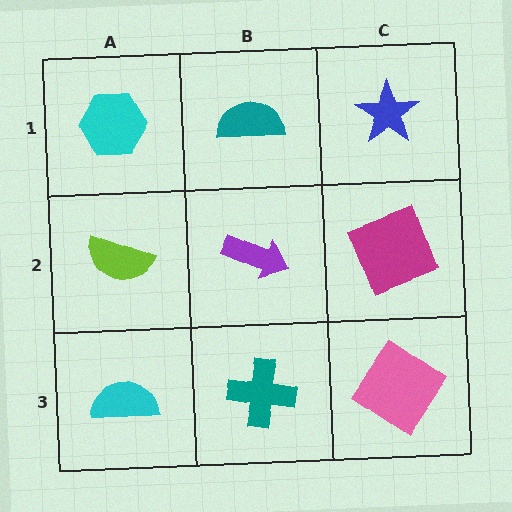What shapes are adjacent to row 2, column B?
A teal semicircle (row 1, column B), a teal cross (row 3, column B), a lime semicircle (row 2, column A), a magenta square (row 2, column C).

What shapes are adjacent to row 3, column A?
A lime semicircle (row 2, column A), a teal cross (row 3, column B).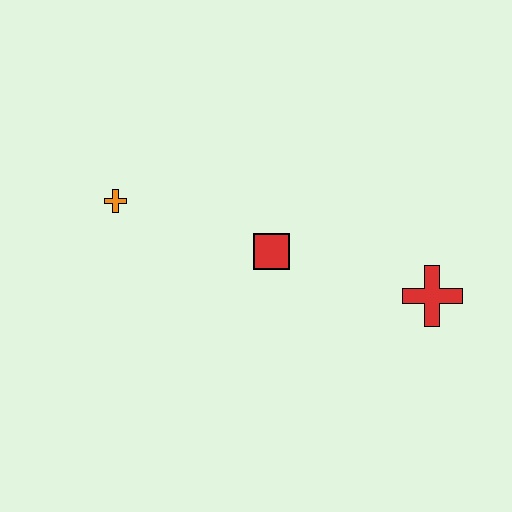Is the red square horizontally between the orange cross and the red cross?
Yes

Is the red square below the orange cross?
Yes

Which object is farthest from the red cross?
The orange cross is farthest from the red cross.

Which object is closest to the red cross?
The red square is closest to the red cross.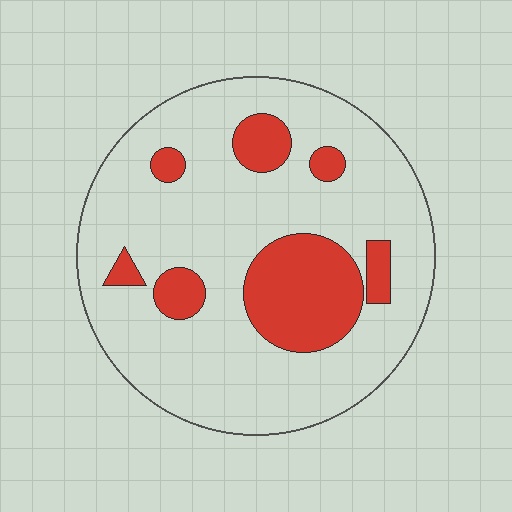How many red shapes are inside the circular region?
7.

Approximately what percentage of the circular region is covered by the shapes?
Approximately 20%.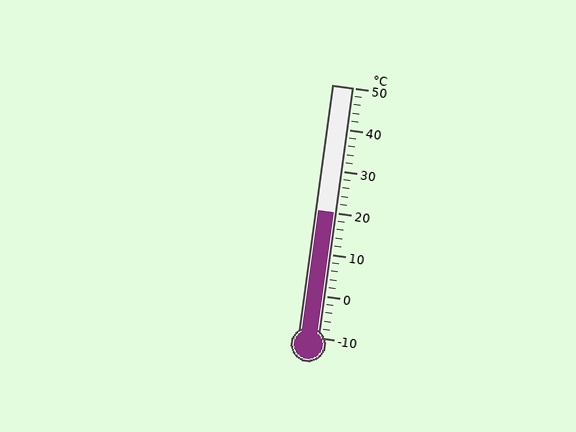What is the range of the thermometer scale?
The thermometer scale ranges from -10°C to 50°C.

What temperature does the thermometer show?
The thermometer shows approximately 20°C.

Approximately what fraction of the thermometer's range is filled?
The thermometer is filled to approximately 50% of its range.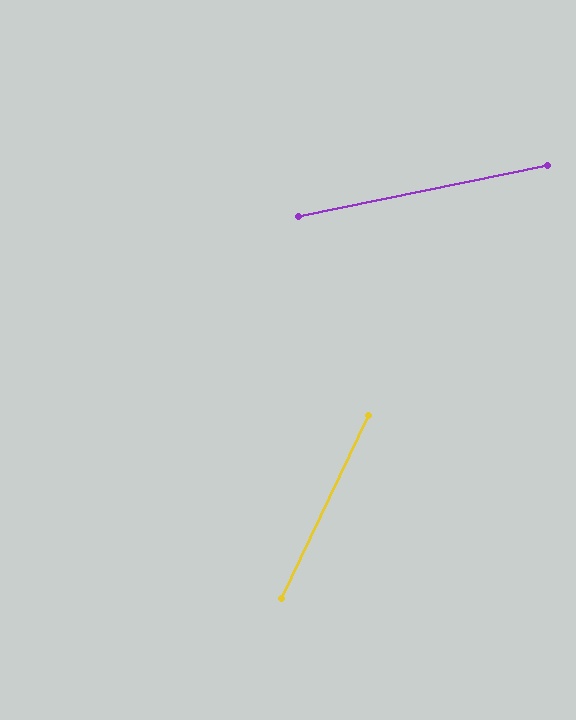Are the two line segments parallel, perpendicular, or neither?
Neither parallel nor perpendicular — they differ by about 53°.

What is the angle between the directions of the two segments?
Approximately 53 degrees.